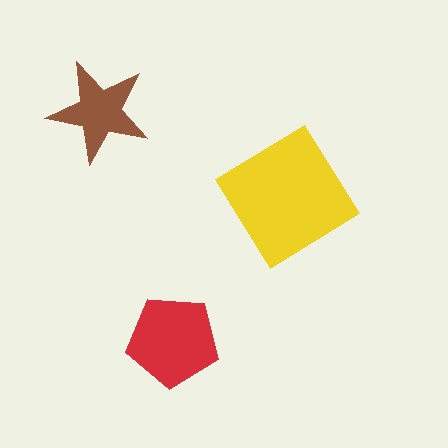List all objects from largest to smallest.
The yellow diamond, the red pentagon, the brown star.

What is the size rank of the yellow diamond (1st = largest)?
1st.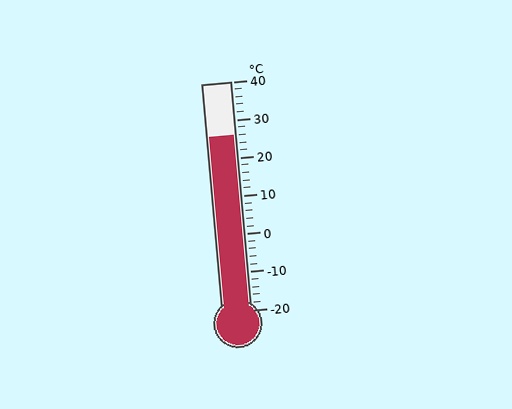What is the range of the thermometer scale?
The thermometer scale ranges from -20°C to 40°C.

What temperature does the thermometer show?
The thermometer shows approximately 26°C.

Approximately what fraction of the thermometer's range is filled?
The thermometer is filled to approximately 75% of its range.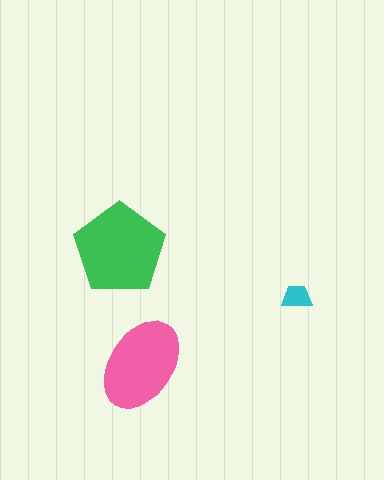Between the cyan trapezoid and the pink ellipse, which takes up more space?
The pink ellipse.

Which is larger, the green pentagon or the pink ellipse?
The green pentagon.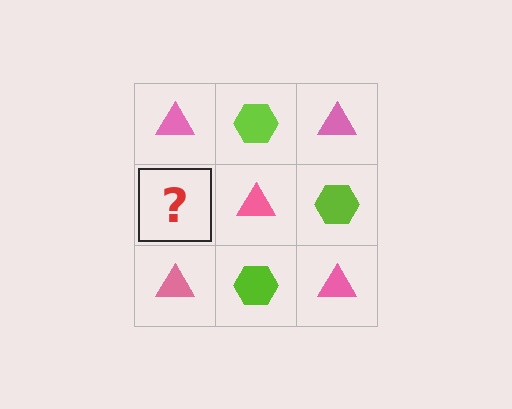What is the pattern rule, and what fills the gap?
The rule is that it alternates pink triangle and lime hexagon in a checkerboard pattern. The gap should be filled with a lime hexagon.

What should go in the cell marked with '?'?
The missing cell should contain a lime hexagon.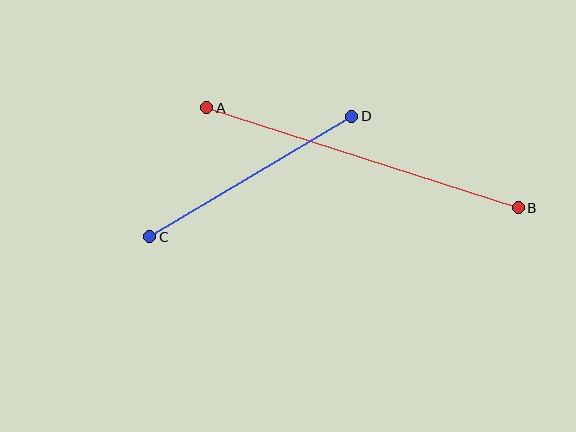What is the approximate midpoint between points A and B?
The midpoint is at approximately (363, 158) pixels.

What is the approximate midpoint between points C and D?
The midpoint is at approximately (251, 177) pixels.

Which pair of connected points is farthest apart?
Points A and B are farthest apart.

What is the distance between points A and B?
The distance is approximately 327 pixels.